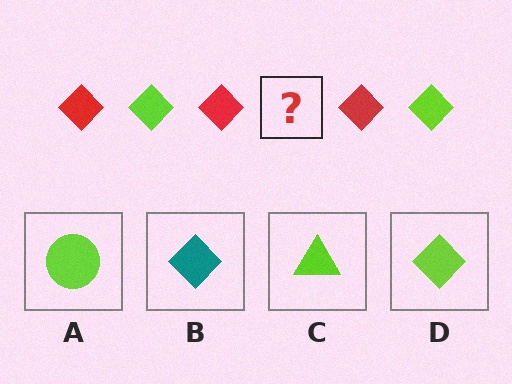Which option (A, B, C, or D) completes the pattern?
D.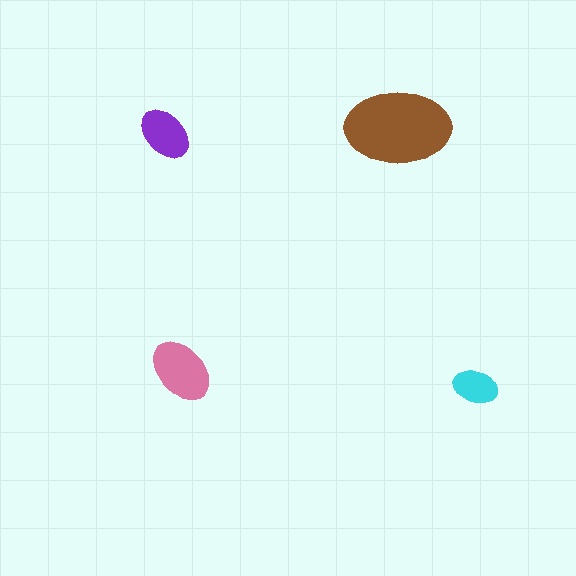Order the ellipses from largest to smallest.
the brown one, the pink one, the purple one, the cyan one.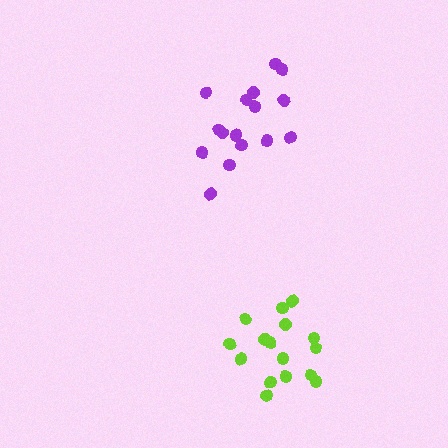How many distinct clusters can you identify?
There are 2 distinct clusters.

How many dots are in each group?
Group 1: 16 dots, Group 2: 16 dots (32 total).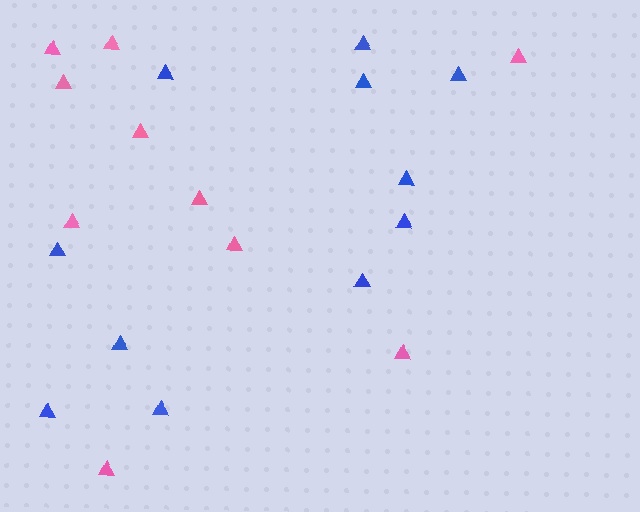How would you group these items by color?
There are 2 groups: one group of pink triangles (10) and one group of blue triangles (11).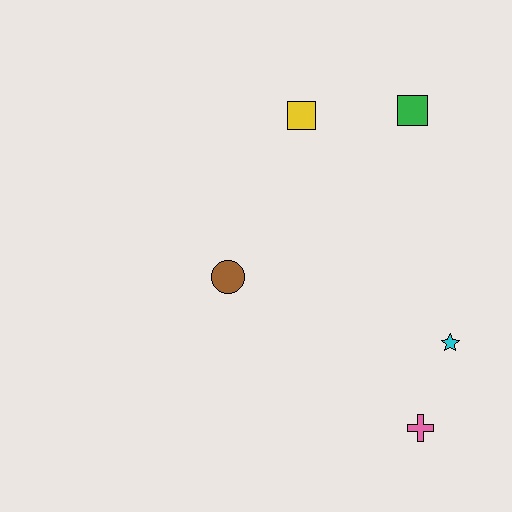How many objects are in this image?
There are 5 objects.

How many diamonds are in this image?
There are no diamonds.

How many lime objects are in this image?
There are no lime objects.